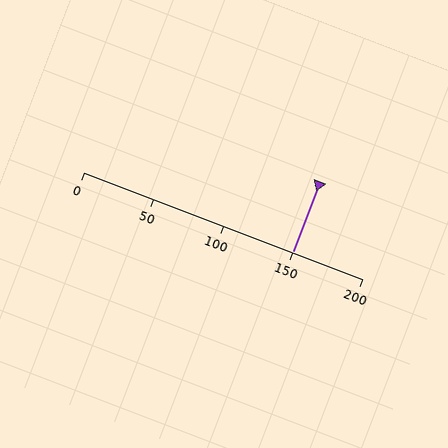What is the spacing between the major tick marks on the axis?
The major ticks are spaced 50 apart.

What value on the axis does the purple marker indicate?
The marker indicates approximately 150.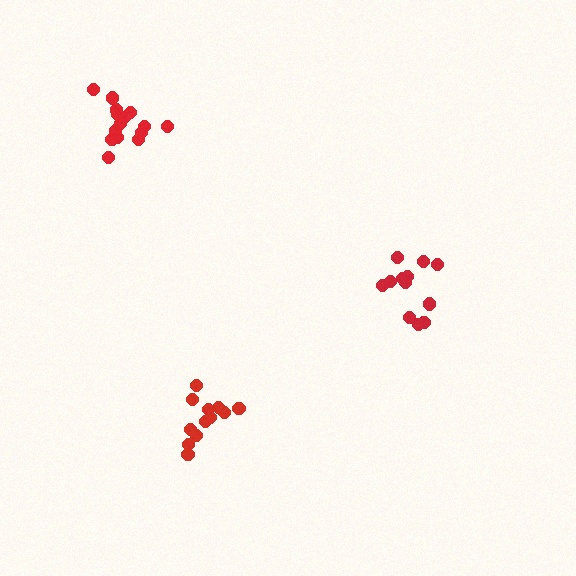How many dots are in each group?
Group 1: 12 dots, Group 2: 12 dots, Group 3: 15 dots (39 total).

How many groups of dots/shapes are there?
There are 3 groups.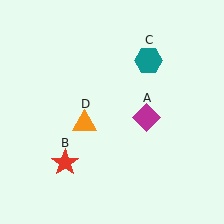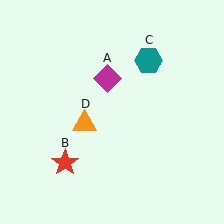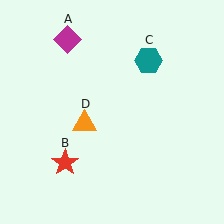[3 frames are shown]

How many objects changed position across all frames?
1 object changed position: magenta diamond (object A).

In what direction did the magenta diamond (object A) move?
The magenta diamond (object A) moved up and to the left.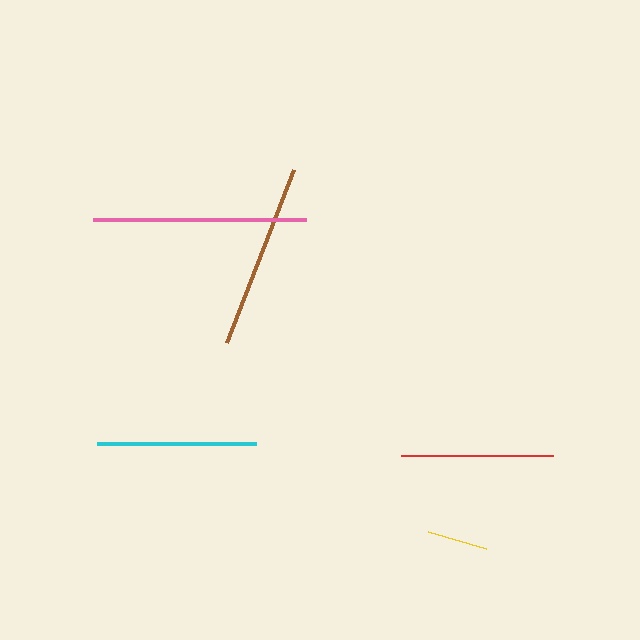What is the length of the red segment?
The red segment is approximately 152 pixels long.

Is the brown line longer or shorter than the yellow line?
The brown line is longer than the yellow line.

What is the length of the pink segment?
The pink segment is approximately 213 pixels long.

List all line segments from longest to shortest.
From longest to shortest: pink, brown, cyan, red, yellow.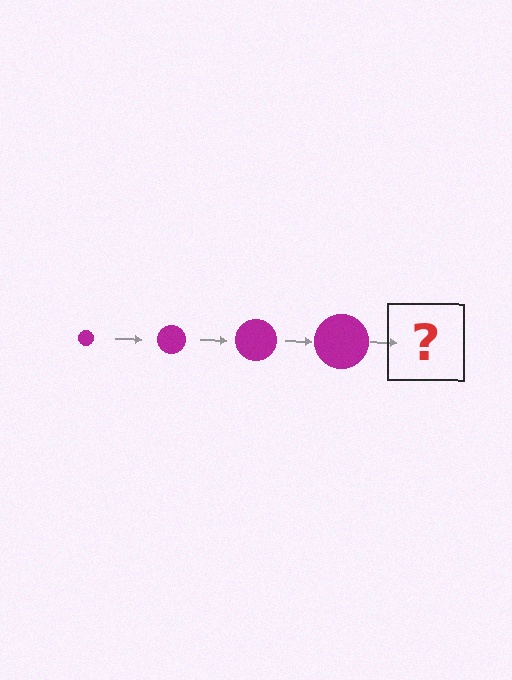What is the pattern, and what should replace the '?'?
The pattern is that the circle gets progressively larger each step. The '?' should be a magenta circle, larger than the previous one.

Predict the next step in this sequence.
The next step is a magenta circle, larger than the previous one.